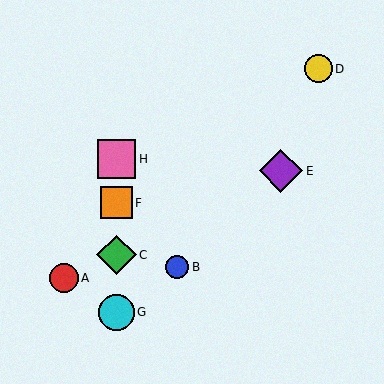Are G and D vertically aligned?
No, G is at x≈116 and D is at x≈318.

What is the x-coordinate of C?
Object C is at x≈116.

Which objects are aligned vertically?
Objects C, F, G, H are aligned vertically.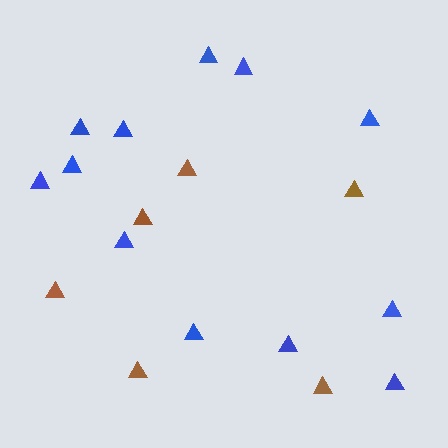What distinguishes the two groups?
There are 2 groups: one group of blue triangles (12) and one group of brown triangles (6).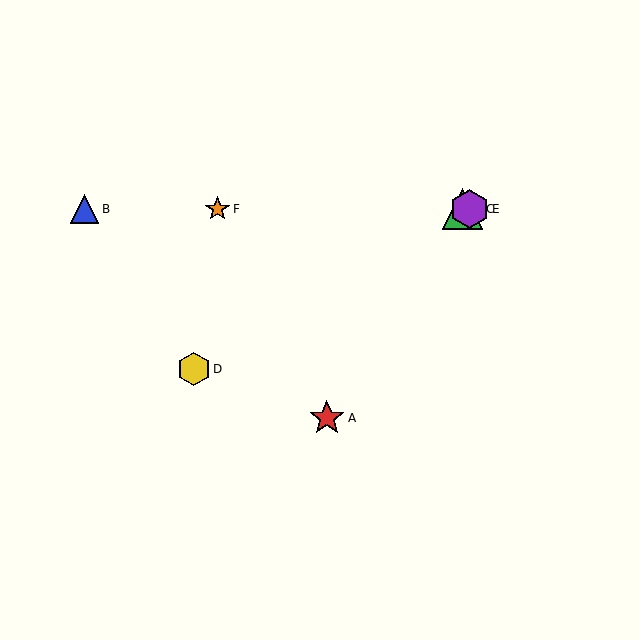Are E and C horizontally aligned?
Yes, both are at y≈209.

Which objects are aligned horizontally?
Objects B, C, E, F are aligned horizontally.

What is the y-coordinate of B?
Object B is at y≈209.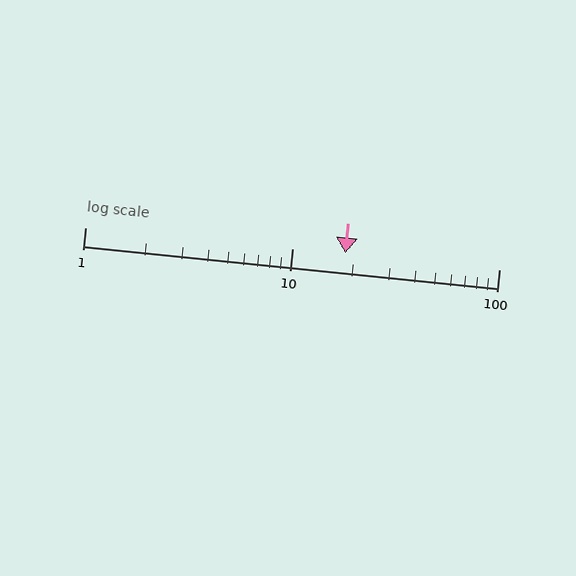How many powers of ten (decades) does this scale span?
The scale spans 2 decades, from 1 to 100.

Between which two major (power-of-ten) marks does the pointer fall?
The pointer is between 10 and 100.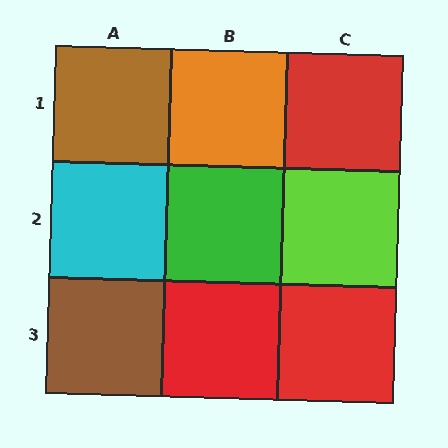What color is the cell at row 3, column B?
Red.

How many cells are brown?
2 cells are brown.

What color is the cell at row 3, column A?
Brown.